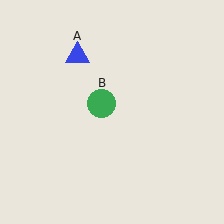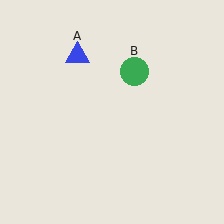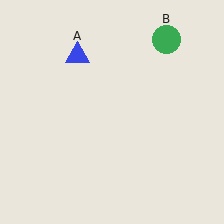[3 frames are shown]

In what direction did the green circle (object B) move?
The green circle (object B) moved up and to the right.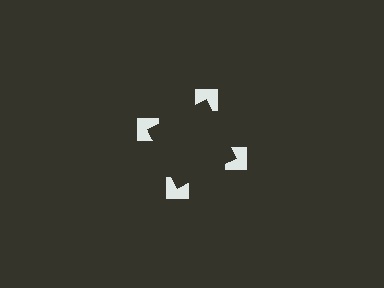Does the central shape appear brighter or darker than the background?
It typically appears slightly darker than the background, even though no actual brightness change is drawn.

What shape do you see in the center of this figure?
An illusory square — its edges are inferred from the aligned wedge cuts in the notched squares, not physically drawn.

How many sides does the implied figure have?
4 sides.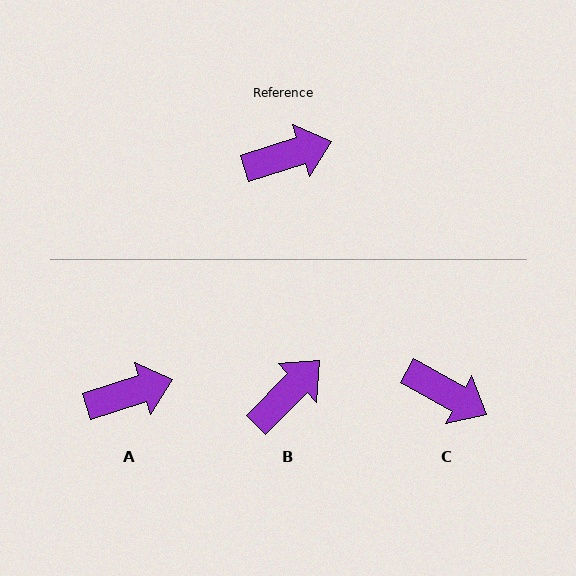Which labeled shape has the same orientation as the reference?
A.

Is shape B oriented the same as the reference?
No, it is off by about 28 degrees.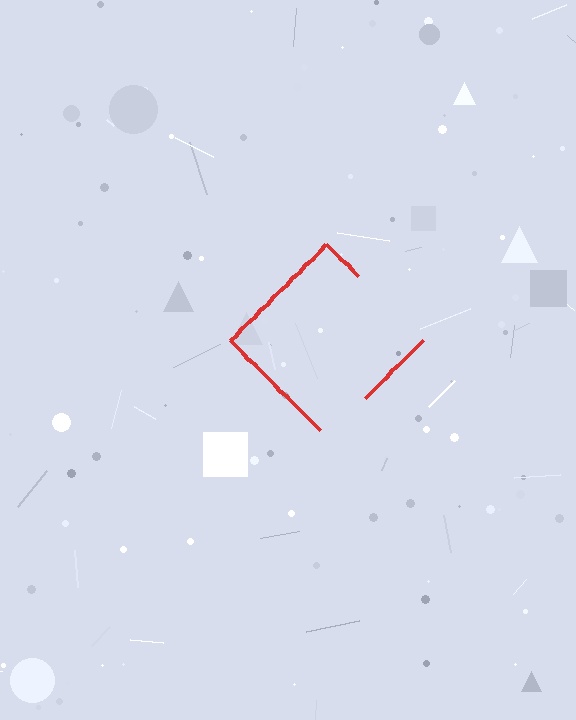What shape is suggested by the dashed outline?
The dashed outline suggests a diamond.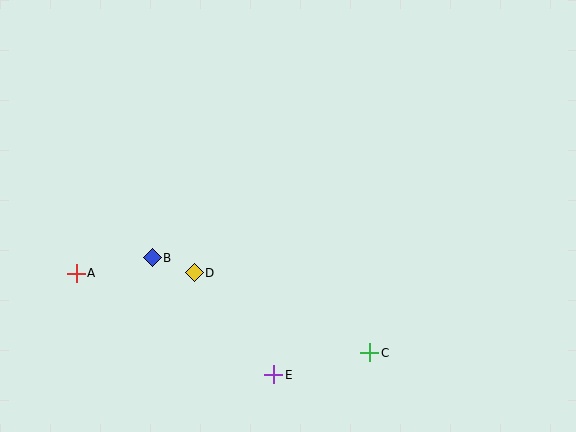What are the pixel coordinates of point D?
Point D is at (194, 273).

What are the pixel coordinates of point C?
Point C is at (370, 353).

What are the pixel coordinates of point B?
Point B is at (152, 258).